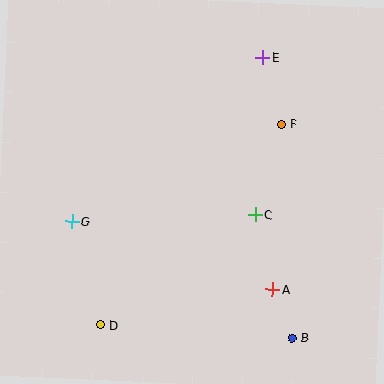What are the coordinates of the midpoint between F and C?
The midpoint between F and C is at (268, 169).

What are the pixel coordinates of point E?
Point E is at (263, 57).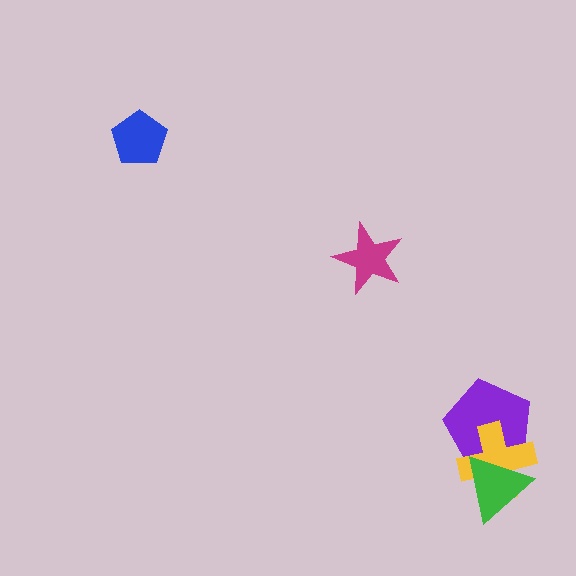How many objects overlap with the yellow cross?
2 objects overlap with the yellow cross.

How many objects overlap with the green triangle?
2 objects overlap with the green triangle.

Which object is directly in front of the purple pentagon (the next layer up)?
The yellow cross is directly in front of the purple pentagon.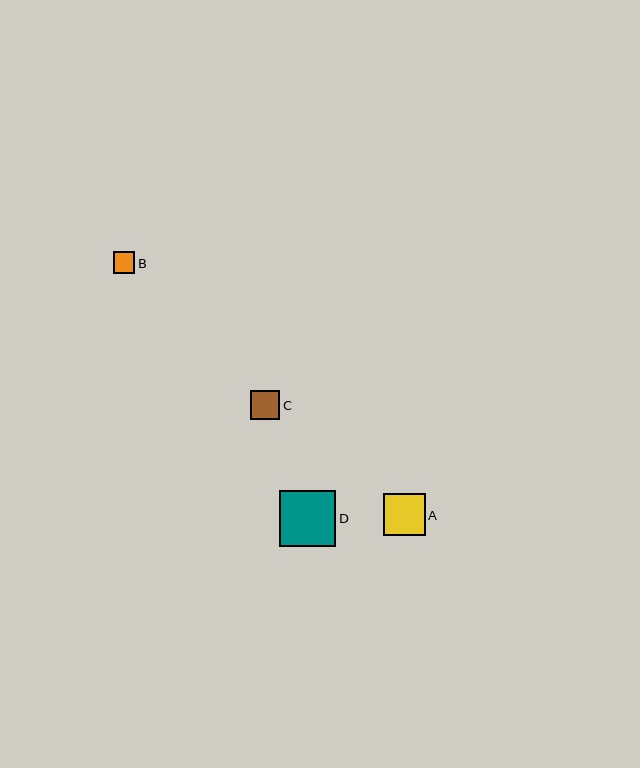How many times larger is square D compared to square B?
Square D is approximately 2.6 times the size of square B.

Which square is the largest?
Square D is the largest with a size of approximately 56 pixels.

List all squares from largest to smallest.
From largest to smallest: D, A, C, B.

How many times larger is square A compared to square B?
Square A is approximately 1.9 times the size of square B.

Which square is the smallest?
Square B is the smallest with a size of approximately 22 pixels.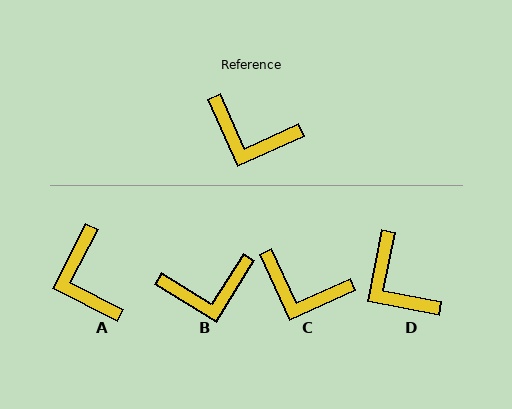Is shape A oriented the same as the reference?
No, it is off by about 51 degrees.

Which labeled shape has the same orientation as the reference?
C.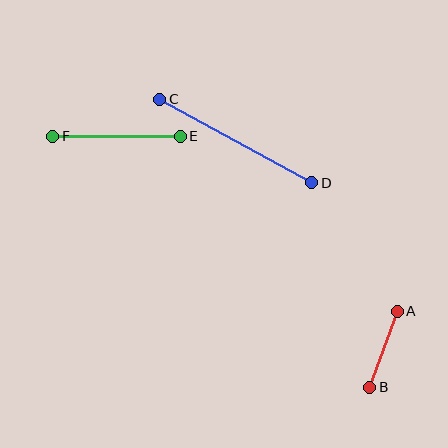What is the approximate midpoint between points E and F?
The midpoint is at approximately (117, 136) pixels.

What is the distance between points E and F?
The distance is approximately 128 pixels.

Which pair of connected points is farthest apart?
Points C and D are farthest apart.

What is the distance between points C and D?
The distance is approximately 173 pixels.